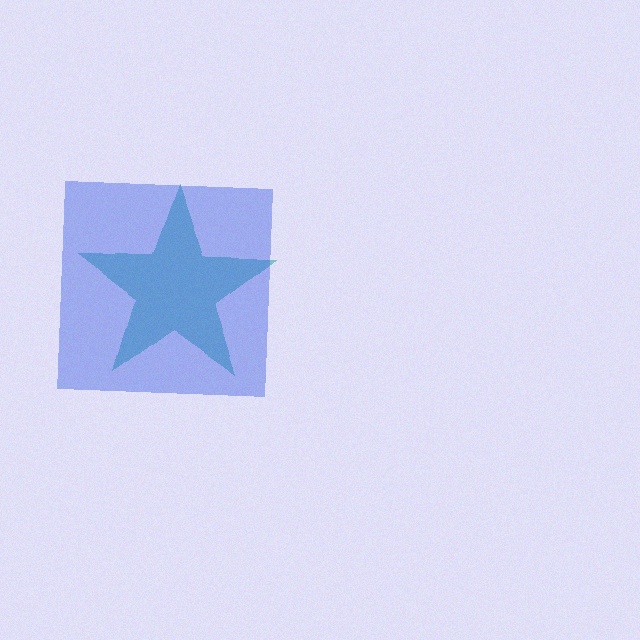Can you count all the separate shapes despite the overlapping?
Yes, there are 2 separate shapes.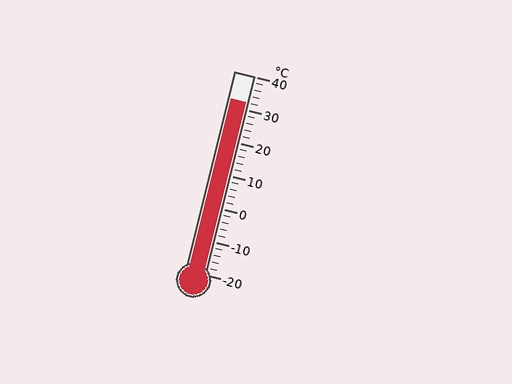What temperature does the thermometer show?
The thermometer shows approximately 32°C.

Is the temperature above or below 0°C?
The temperature is above 0°C.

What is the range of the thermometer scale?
The thermometer scale ranges from -20°C to 40°C.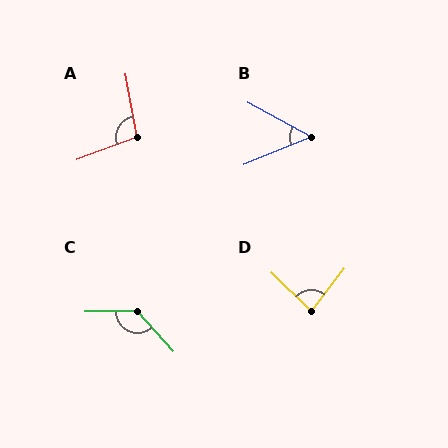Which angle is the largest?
C, at approximately 131 degrees.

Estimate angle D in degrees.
Approximately 83 degrees.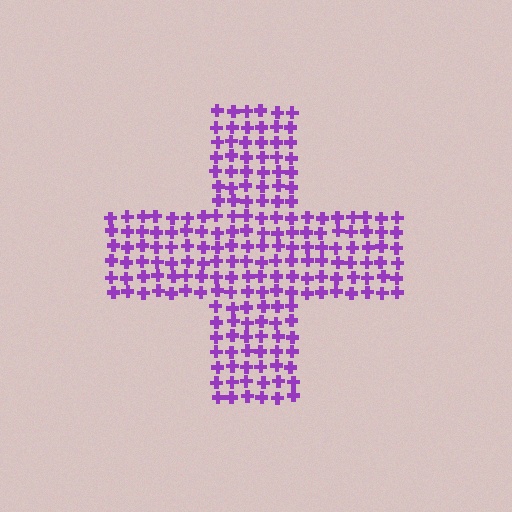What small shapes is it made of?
It is made of small crosses.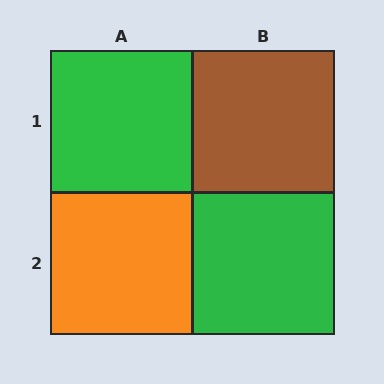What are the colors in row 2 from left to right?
Orange, green.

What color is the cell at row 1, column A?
Green.